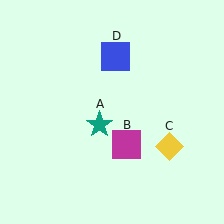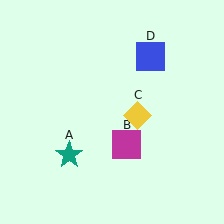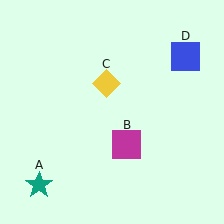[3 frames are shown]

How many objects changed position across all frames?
3 objects changed position: teal star (object A), yellow diamond (object C), blue square (object D).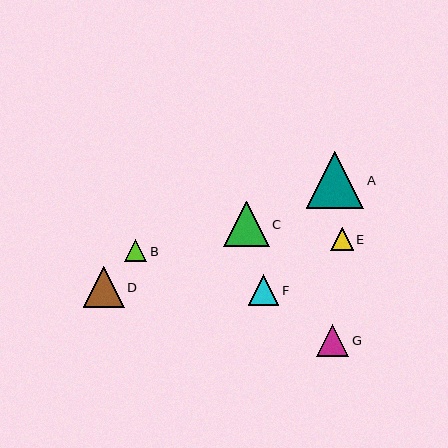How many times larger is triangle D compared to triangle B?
Triangle D is approximately 1.9 times the size of triangle B.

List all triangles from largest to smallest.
From largest to smallest: A, C, D, G, F, E, B.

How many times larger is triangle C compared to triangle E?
Triangle C is approximately 2.0 times the size of triangle E.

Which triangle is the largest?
Triangle A is the largest with a size of approximately 58 pixels.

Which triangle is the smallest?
Triangle B is the smallest with a size of approximately 22 pixels.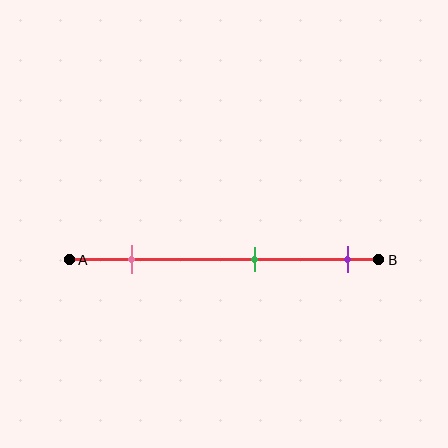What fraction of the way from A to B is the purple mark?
The purple mark is approximately 90% (0.9) of the way from A to B.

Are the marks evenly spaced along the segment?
Yes, the marks are approximately evenly spaced.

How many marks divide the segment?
There are 3 marks dividing the segment.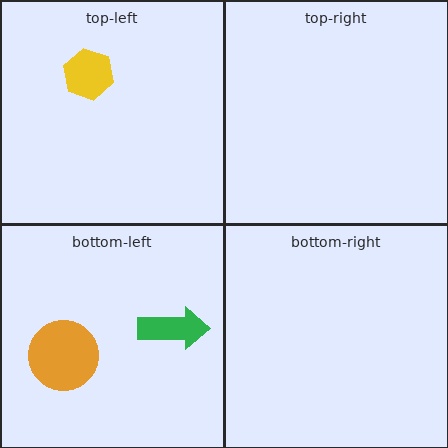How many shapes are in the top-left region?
1.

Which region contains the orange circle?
The bottom-left region.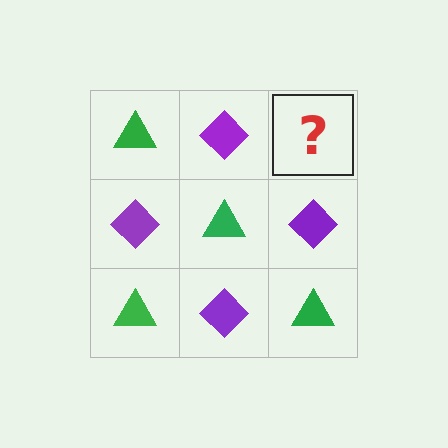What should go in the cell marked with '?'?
The missing cell should contain a green triangle.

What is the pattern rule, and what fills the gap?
The rule is that it alternates green triangle and purple diamond in a checkerboard pattern. The gap should be filled with a green triangle.